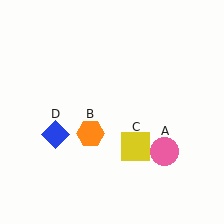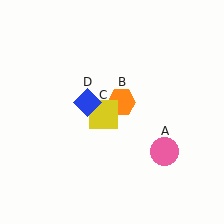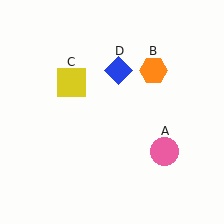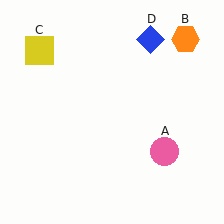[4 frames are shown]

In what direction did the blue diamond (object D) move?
The blue diamond (object D) moved up and to the right.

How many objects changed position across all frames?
3 objects changed position: orange hexagon (object B), yellow square (object C), blue diamond (object D).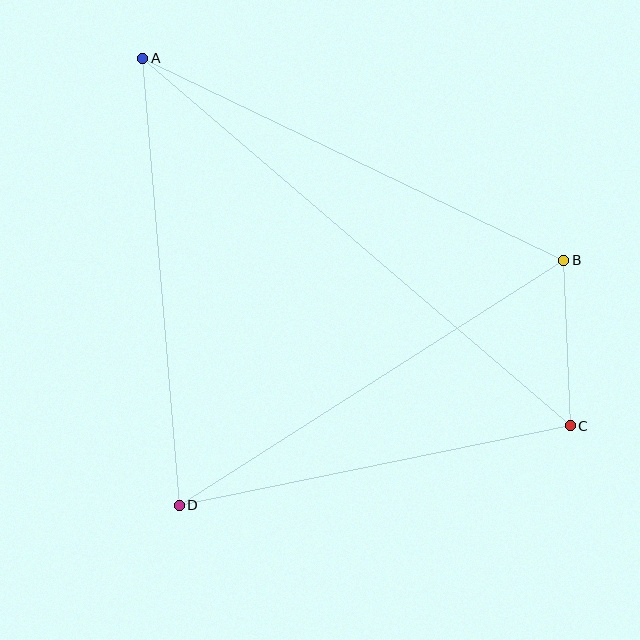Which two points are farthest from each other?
Points A and C are farthest from each other.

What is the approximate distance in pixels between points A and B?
The distance between A and B is approximately 467 pixels.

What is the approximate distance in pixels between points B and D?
The distance between B and D is approximately 456 pixels.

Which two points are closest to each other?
Points B and C are closest to each other.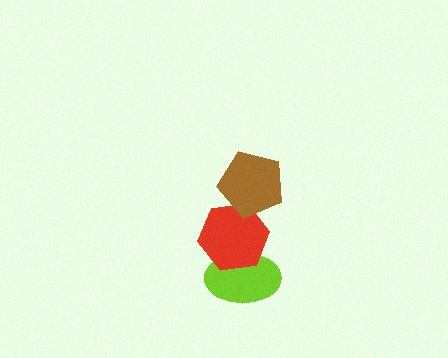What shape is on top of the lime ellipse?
The red hexagon is on top of the lime ellipse.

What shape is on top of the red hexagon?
The brown pentagon is on top of the red hexagon.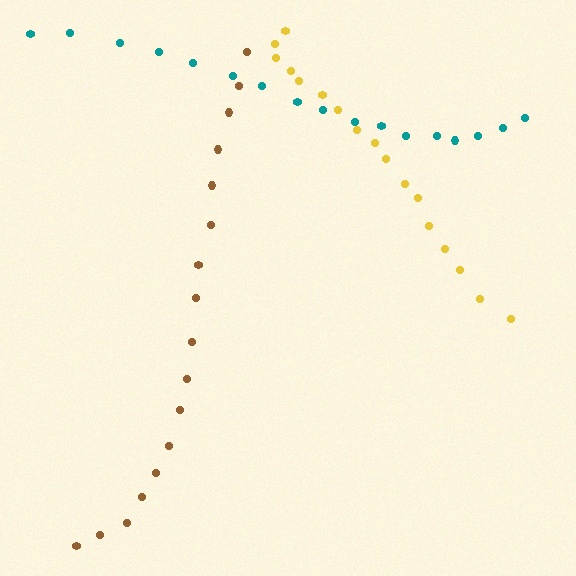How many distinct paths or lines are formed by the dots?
There are 3 distinct paths.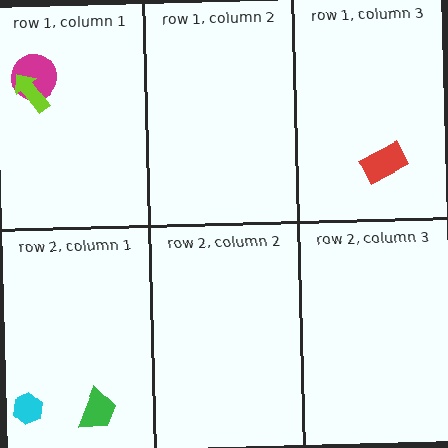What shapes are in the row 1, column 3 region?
The red rectangle.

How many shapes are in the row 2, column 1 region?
2.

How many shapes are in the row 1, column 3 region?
1.